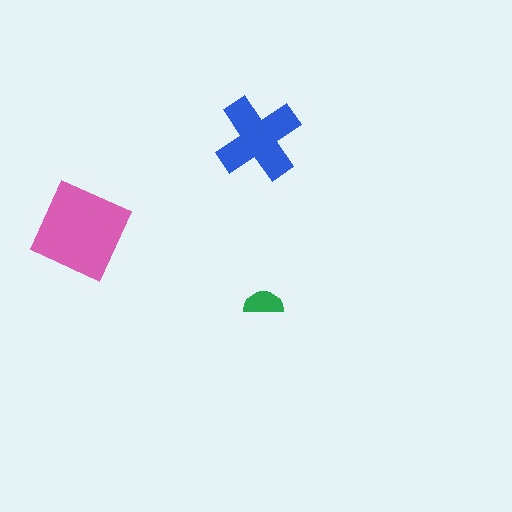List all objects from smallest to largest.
The green semicircle, the blue cross, the pink diamond.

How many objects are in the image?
There are 3 objects in the image.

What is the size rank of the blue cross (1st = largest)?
2nd.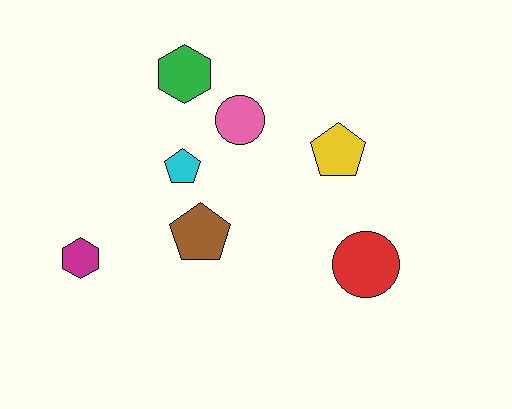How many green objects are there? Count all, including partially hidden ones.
There is 1 green object.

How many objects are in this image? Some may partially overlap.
There are 7 objects.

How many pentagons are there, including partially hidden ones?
There are 3 pentagons.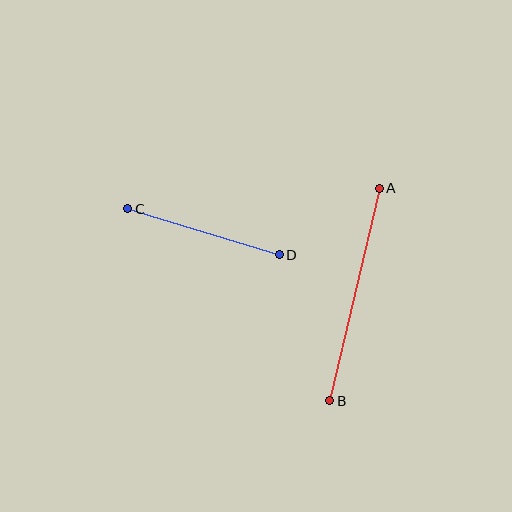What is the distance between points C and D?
The distance is approximately 159 pixels.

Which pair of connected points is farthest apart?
Points A and B are farthest apart.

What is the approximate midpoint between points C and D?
The midpoint is at approximately (204, 232) pixels.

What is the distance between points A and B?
The distance is approximately 218 pixels.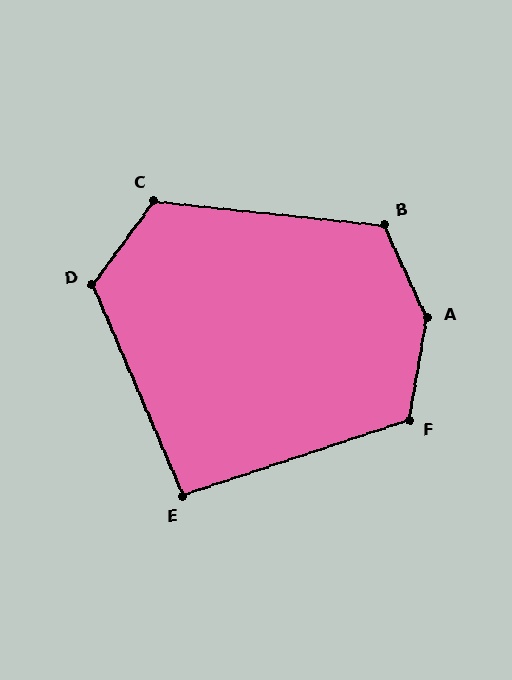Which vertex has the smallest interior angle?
E, at approximately 95 degrees.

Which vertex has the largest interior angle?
A, at approximately 145 degrees.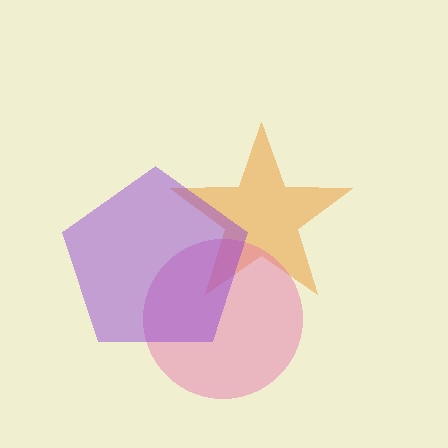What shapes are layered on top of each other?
The layered shapes are: an orange star, a pink circle, a purple pentagon.